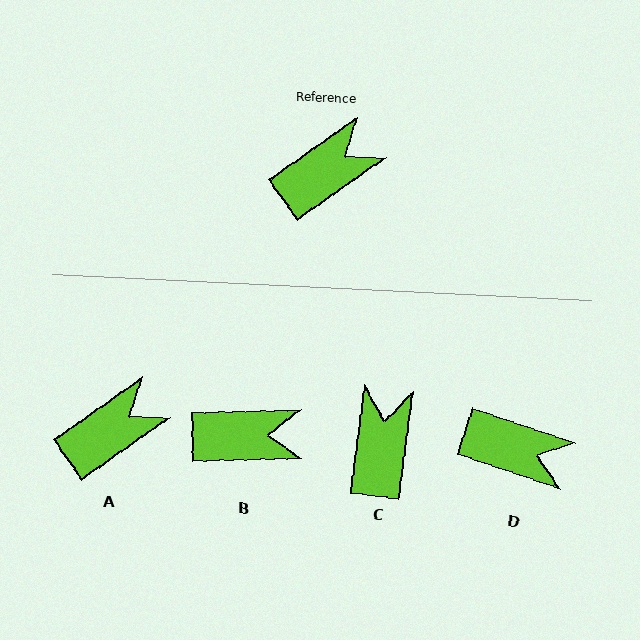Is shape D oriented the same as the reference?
No, it is off by about 54 degrees.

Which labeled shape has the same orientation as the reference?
A.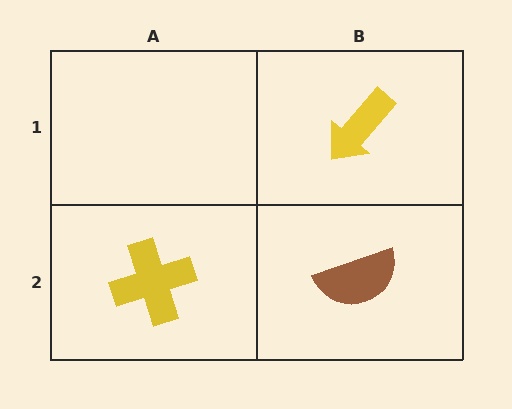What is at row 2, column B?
A brown semicircle.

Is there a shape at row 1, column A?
No, that cell is empty.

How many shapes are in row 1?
1 shape.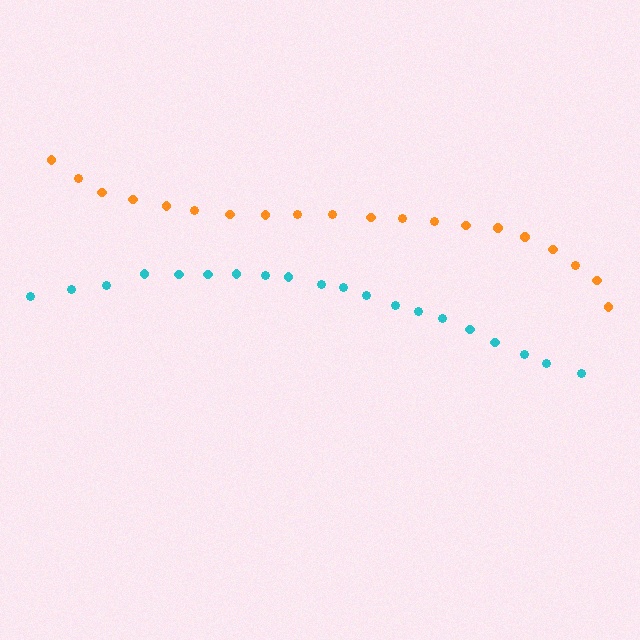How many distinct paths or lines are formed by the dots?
There are 2 distinct paths.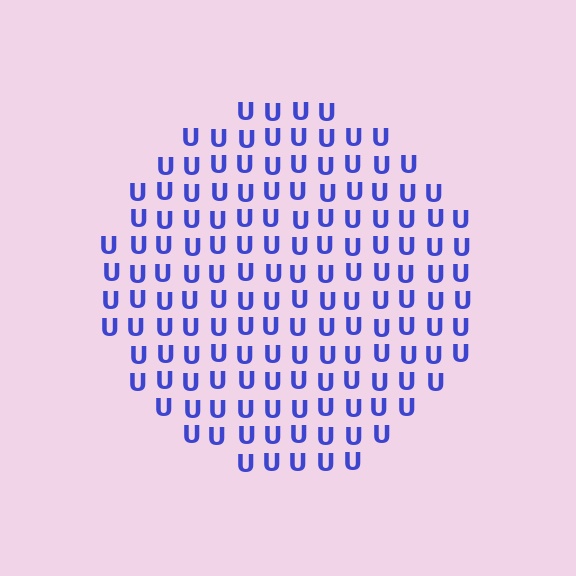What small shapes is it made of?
It is made of small letter U's.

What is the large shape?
The large shape is a circle.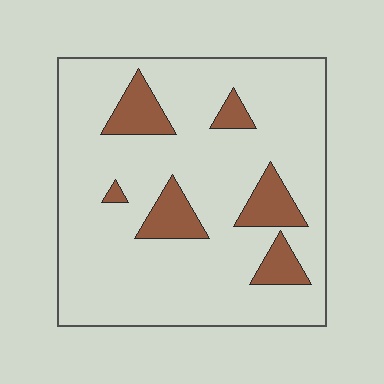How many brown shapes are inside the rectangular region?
6.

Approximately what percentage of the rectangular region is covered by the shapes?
Approximately 15%.